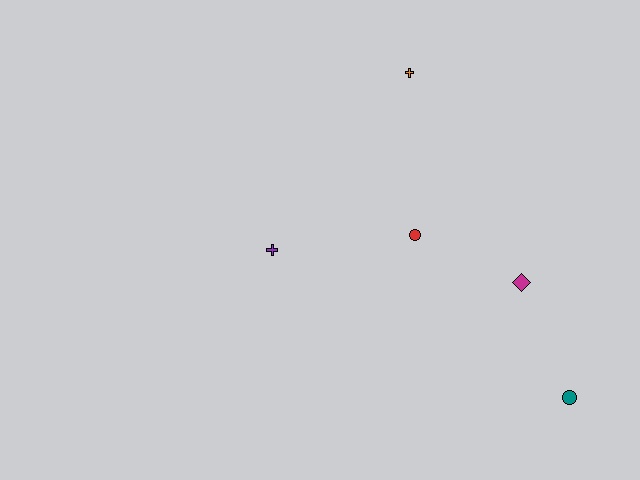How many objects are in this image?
There are 5 objects.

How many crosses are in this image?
There are 2 crosses.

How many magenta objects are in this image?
There is 1 magenta object.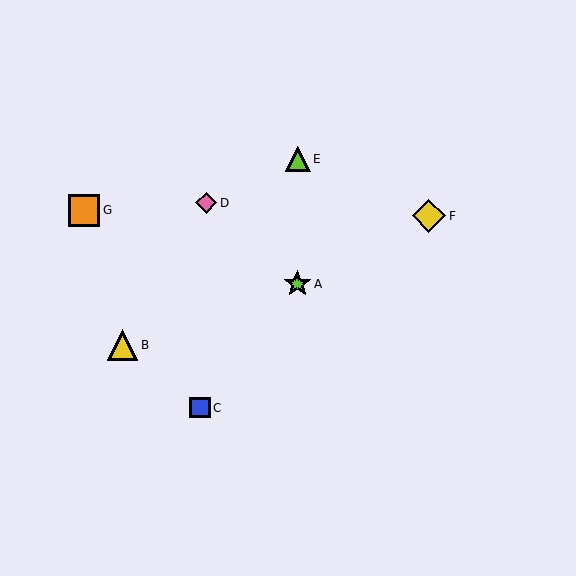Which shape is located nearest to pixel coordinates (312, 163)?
The lime triangle (labeled E) at (298, 159) is nearest to that location.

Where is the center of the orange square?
The center of the orange square is at (84, 210).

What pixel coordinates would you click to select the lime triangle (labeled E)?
Click at (298, 159) to select the lime triangle E.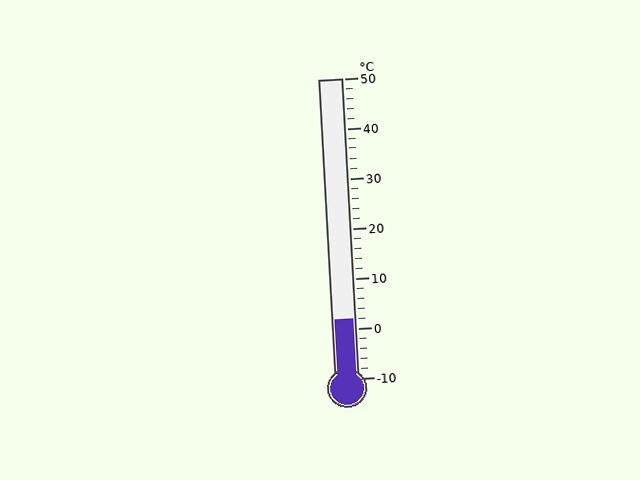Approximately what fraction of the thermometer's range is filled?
The thermometer is filled to approximately 20% of its range.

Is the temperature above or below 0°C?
The temperature is above 0°C.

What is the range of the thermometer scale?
The thermometer scale ranges from -10°C to 50°C.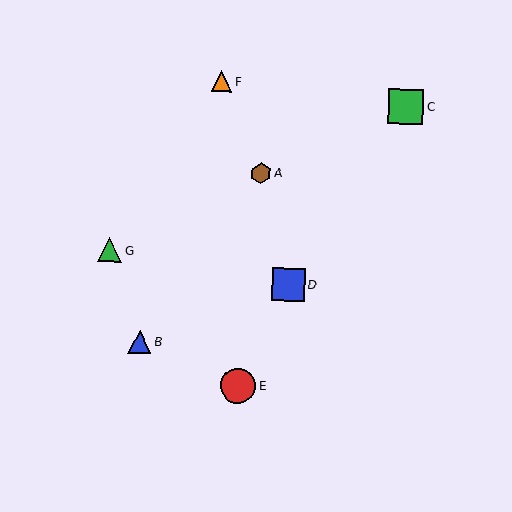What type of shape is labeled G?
Shape G is a green triangle.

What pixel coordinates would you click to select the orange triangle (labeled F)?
Click at (222, 81) to select the orange triangle F.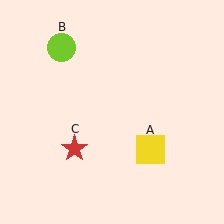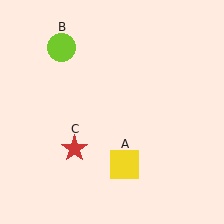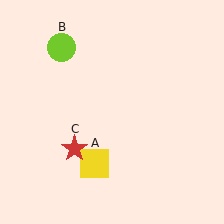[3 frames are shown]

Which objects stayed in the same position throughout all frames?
Lime circle (object B) and red star (object C) remained stationary.